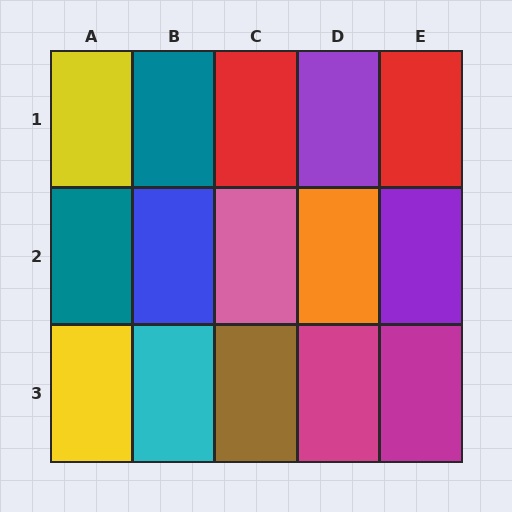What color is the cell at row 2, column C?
Pink.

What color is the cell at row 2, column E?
Purple.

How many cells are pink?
1 cell is pink.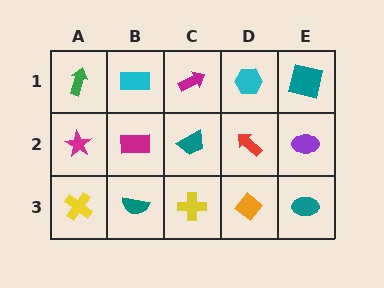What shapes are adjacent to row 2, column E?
A teal square (row 1, column E), a teal ellipse (row 3, column E), a red arrow (row 2, column D).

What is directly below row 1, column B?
A magenta rectangle.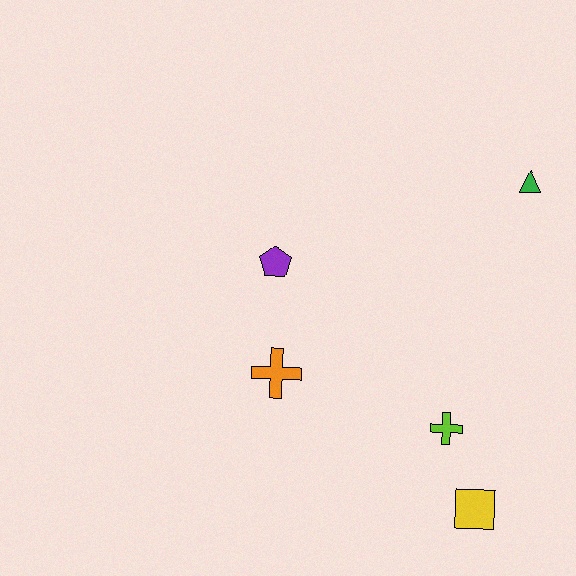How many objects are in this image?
There are 5 objects.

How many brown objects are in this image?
There are no brown objects.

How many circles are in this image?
There are no circles.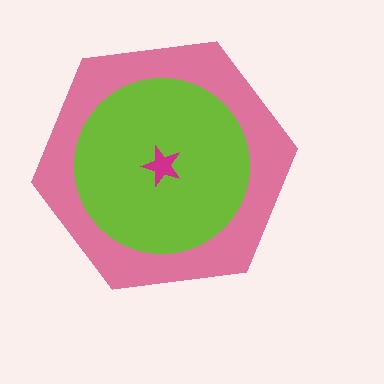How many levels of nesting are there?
3.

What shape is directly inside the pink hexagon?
The lime circle.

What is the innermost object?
The magenta star.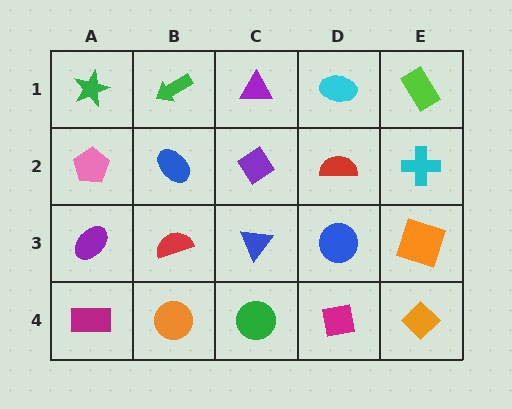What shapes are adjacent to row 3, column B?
A blue ellipse (row 2, column B), an orange circle (row 4, column B), a purple ellipse (row 3, column A), a blue triangle (row 3, column C).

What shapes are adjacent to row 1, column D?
A red semicircle (row 2, column D), a purple triangle (row 1, column C), a lime rectangle (row 1, column E).